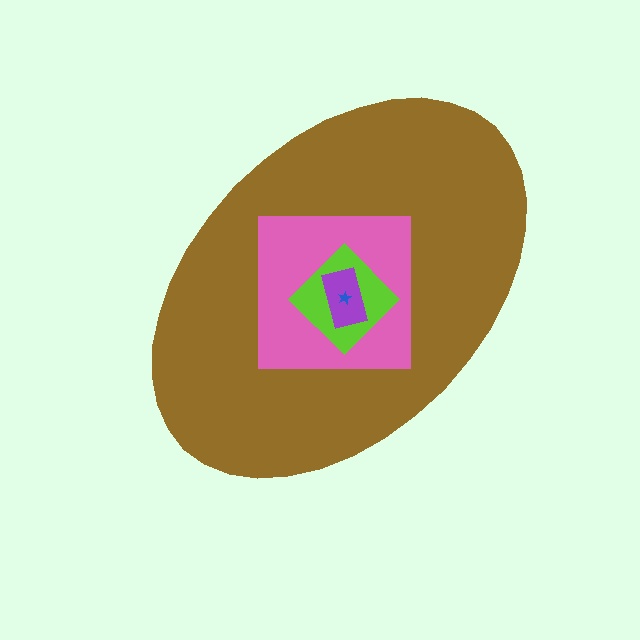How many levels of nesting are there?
5.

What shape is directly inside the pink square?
The lime diamond.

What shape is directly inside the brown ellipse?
The pink square.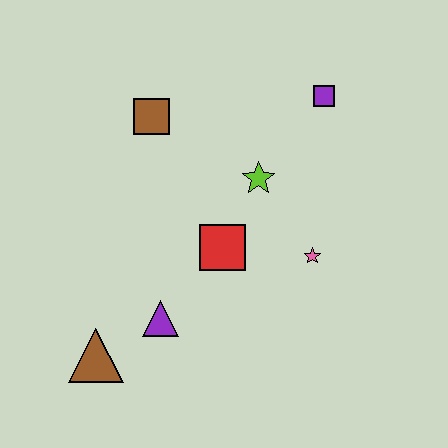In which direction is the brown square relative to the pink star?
The brown square is to the left of the pink star.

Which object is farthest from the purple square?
The brown triangle is farthest from the purple square.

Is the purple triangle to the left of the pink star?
Yes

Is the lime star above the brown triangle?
Yes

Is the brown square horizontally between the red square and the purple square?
No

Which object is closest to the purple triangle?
The brown triangle is closest to the purple triangle.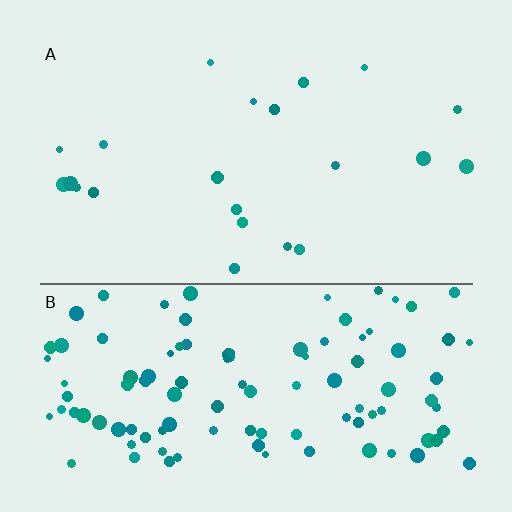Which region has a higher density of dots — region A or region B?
B (the bottom).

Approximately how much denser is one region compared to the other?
Approximately 5.1× — region B over region A.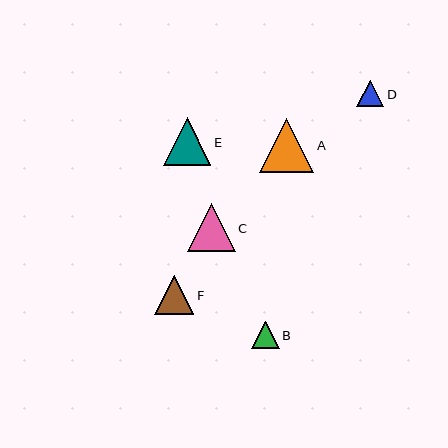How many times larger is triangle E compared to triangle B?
Triangle E is approximately 1.7 times the size of triangle B.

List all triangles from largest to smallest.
From largest to smallest: A, C, E, F, B, D.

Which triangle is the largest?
Triangle A is the largest with a size of approximately 54 pixels.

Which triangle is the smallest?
Triangle D is the smallest with a size of approximately 27 pixels.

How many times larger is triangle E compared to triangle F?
Triangle E is approximately 1.2 times the size of triangle F.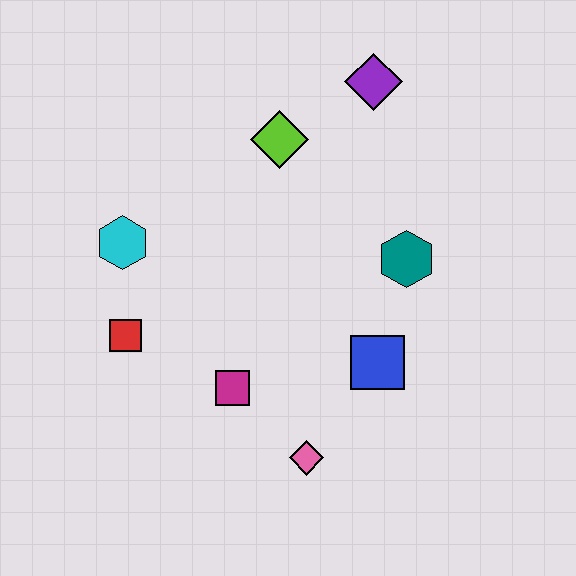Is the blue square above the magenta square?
Yes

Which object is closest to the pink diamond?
The magenta square is closest to the pink diamond.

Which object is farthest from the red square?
The purple diamond is farthest from the red square.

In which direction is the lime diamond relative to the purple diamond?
The lime diamond is to the left of the purple diamond.